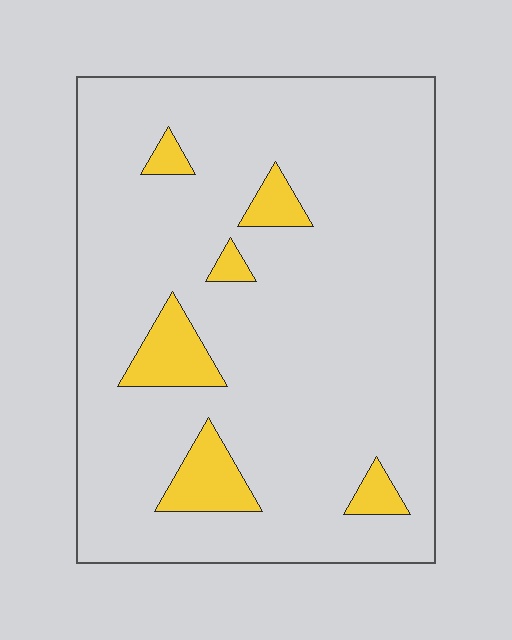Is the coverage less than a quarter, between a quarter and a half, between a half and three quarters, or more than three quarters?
Less than a quarter.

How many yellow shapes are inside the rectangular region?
6.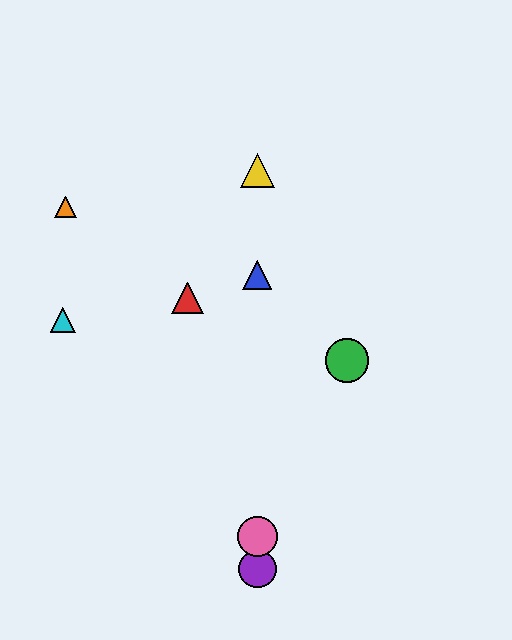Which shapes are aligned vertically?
The blue triangle, the yellow triangle, the purple circle, the pink circle are aligned vertically.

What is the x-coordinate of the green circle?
The green circle is at x≈347.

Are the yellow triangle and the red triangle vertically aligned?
No, the yellow triangle is at x≈257 and the red triangle is at x≈187.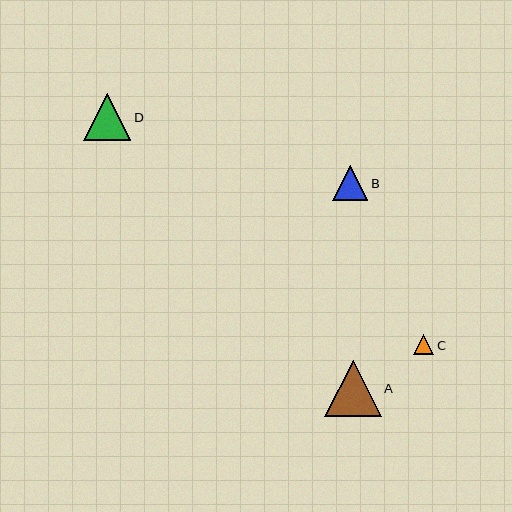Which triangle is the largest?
Triangle A is the largest with a size of approximately 56 pixels.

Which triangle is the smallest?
Triangle C is the smallest with a size of approximately 20 pixels.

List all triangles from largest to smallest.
From largest to smallest: A, D, B, C.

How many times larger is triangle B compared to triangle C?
Triangle B is approximately 1.8 times the size of triangle C.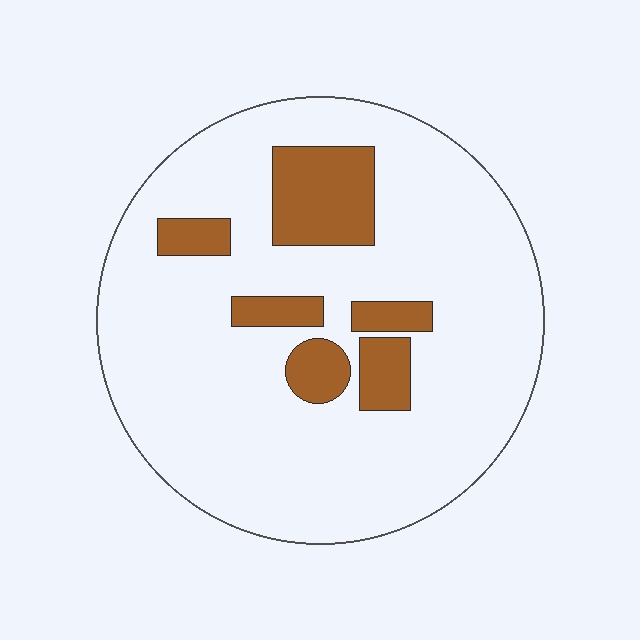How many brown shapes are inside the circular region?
6.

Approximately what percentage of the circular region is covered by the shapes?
Approximately 15%.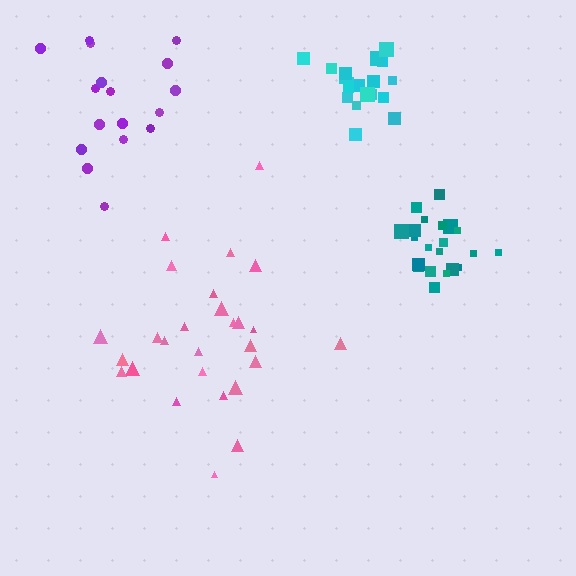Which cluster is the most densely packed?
Teal.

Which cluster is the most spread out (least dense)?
Purple.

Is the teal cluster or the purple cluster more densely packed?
Teal.